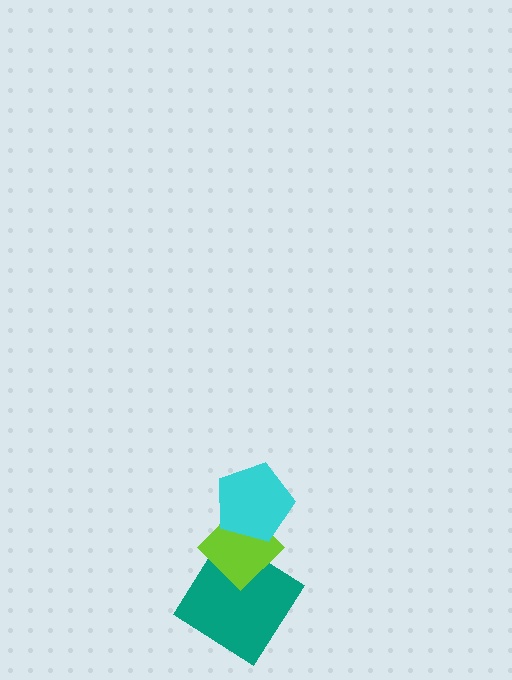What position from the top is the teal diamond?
The teal diamond is 3rd from the top.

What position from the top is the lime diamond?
The lime diamond is 2nd from the top.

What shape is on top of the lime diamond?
The cyan pentagon is on top of the lime diamond.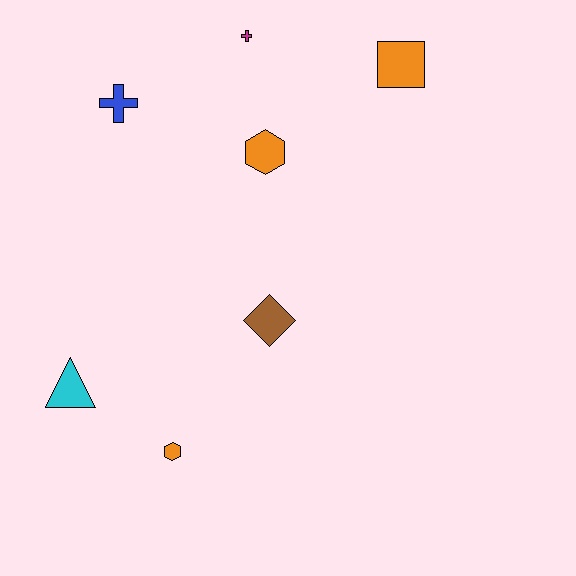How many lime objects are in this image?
There are no lime objects.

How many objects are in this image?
There are 7 objects.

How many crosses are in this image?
There are 2 crosses.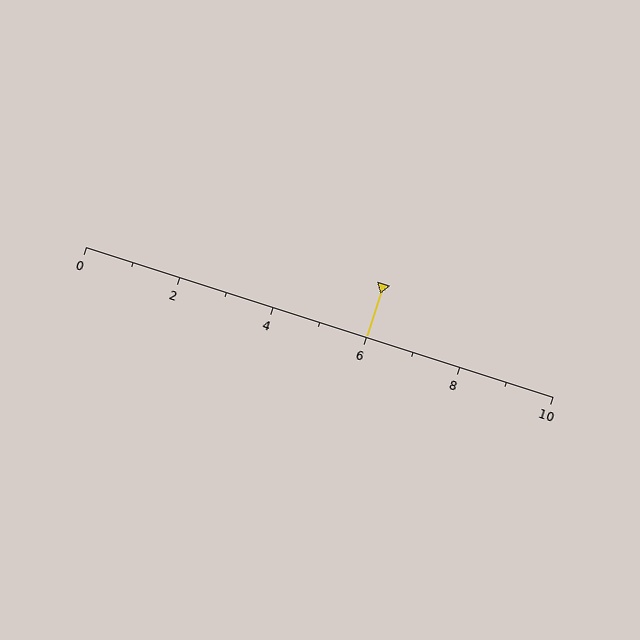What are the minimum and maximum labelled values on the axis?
The axis runs from 0 to 10.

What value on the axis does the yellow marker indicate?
The marker indicates approximately 6.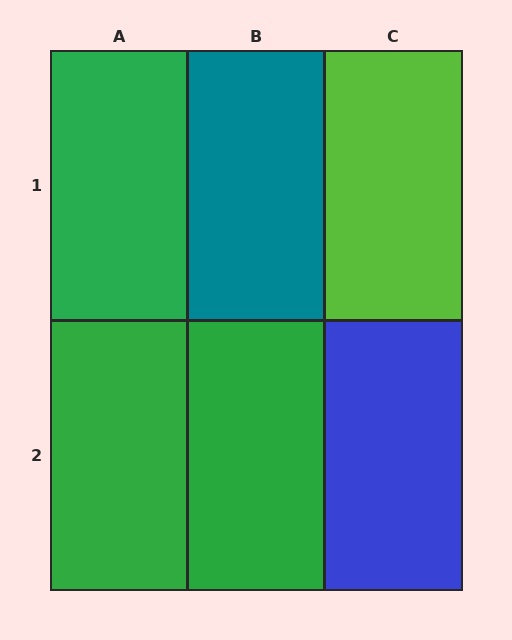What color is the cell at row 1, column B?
Teal.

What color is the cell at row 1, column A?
Green.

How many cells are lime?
1 cell is lime.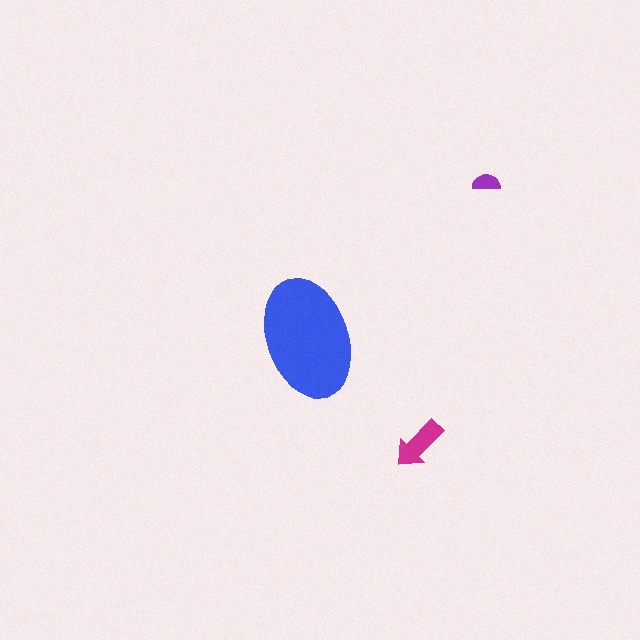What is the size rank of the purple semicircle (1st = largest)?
3rd.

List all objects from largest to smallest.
The blue ellipse, the magenta arrow, the purple semicircle.